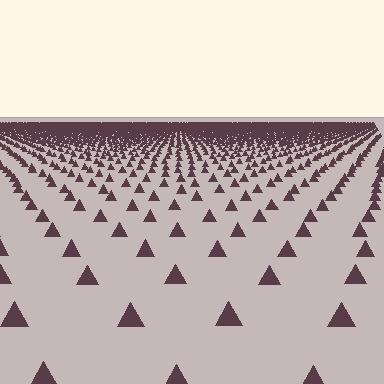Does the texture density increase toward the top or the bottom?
Density increases toward the top.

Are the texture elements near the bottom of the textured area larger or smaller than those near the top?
Larger. Near the bottom, elements are closer to the viewer and appear at a bigger on-screen size.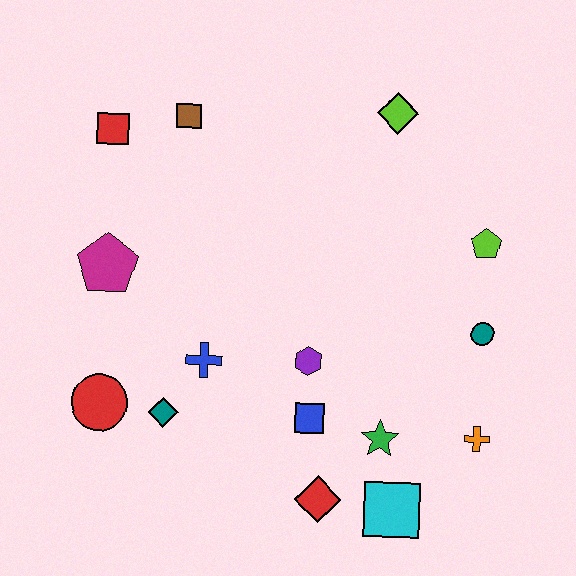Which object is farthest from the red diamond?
The red square is farthest from the red diamond.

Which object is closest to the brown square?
The red square is closest to the brown square.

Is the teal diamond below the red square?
Yes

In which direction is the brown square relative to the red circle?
The brown square is above the red circle.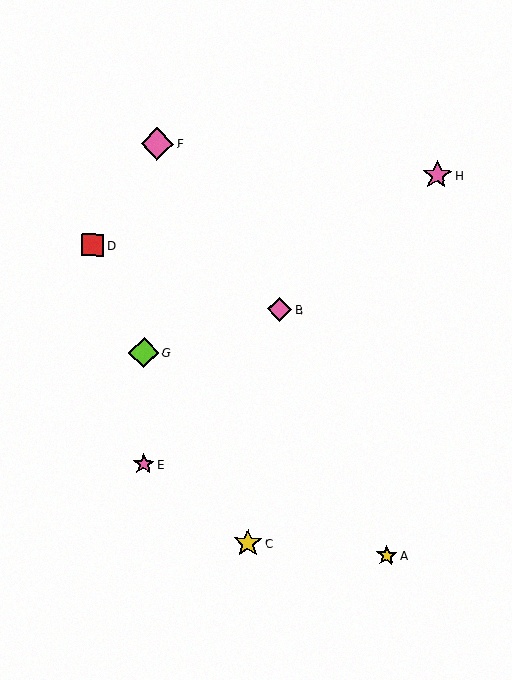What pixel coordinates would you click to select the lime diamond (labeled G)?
Click at (144, 353) to select the lime diamond G.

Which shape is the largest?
The pink diamond (labeled F) is the largest.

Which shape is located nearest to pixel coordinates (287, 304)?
The pink diamond (labeled B) at (280, 309) is nearest to that location.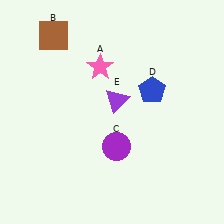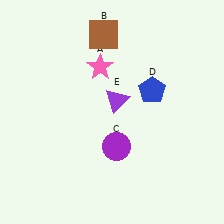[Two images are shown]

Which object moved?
The brown square (B) moved right.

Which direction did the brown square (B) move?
The brown square (B) moved right.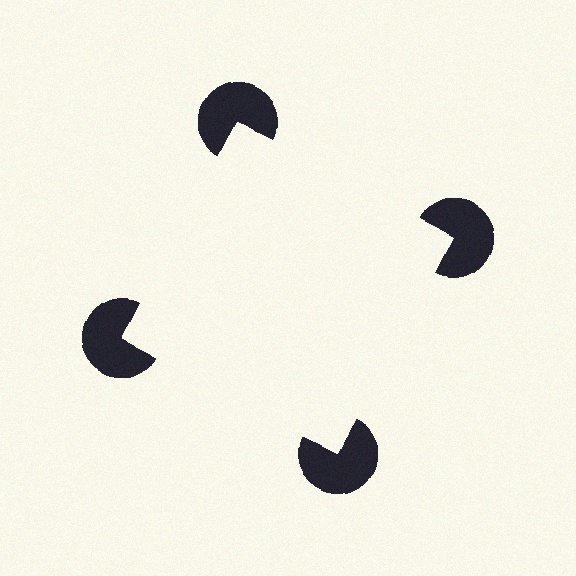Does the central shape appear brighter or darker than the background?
It typically appears slightly brighter than the background, even though no actual brightness change is drawn.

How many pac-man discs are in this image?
There are 4 — one at each vertex of the illusory square.